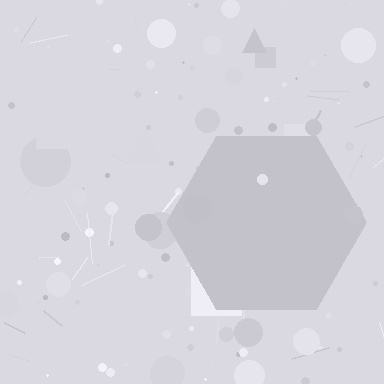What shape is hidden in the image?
A hexagon is hidden in the image.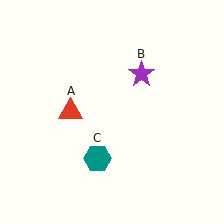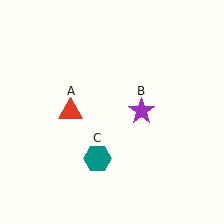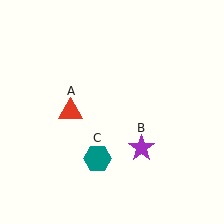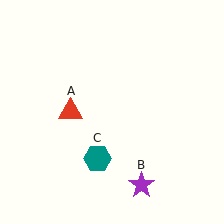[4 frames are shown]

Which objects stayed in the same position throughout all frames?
Red triangle (object A) and teal hexagon (object C) remained stationary.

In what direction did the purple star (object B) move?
The purple star (object B) moved down.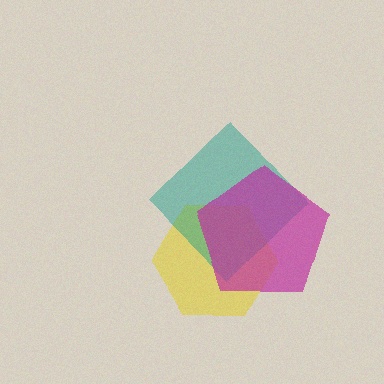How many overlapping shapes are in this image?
There are 3 overlapping shapes in the image.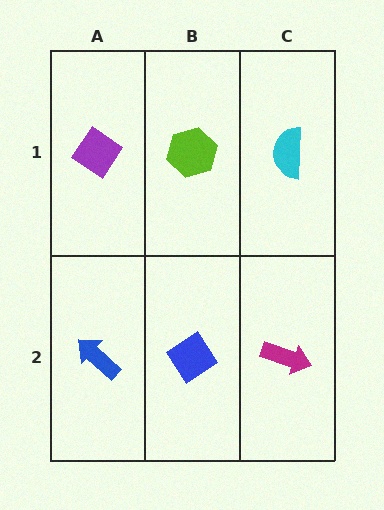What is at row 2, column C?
A magenta arrow.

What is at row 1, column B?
A lime hexagon.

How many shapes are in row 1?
3 shapes.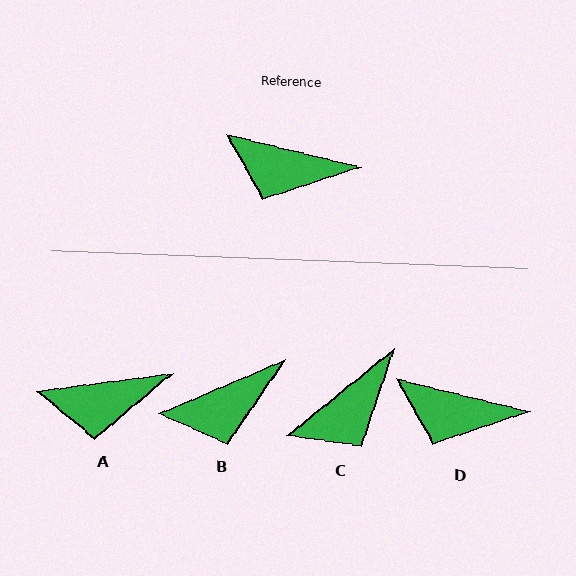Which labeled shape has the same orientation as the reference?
D.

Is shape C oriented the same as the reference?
No, it is off by about 53 degrees.